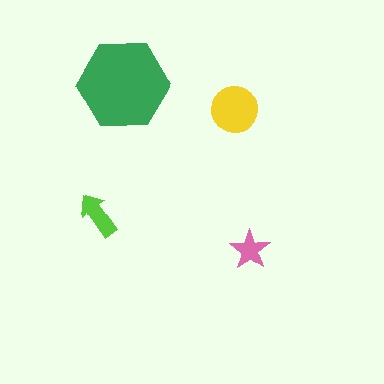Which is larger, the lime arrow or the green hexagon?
The green hexagon.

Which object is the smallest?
The pink star.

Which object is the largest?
The green hexagon.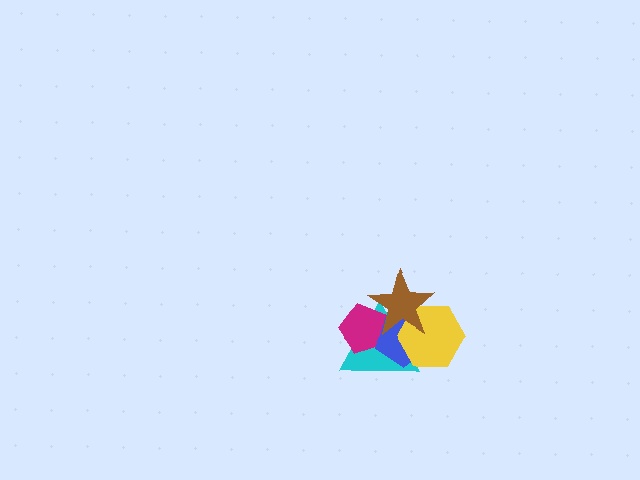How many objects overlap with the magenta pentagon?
3 objects overlap with the magenta pentagon.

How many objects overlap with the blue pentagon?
4 objects overlap with the blue pentagon.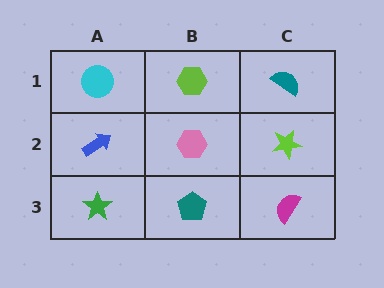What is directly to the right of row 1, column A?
A lime hexagon.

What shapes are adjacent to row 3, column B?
A pink hexagon (row 2, column B), a green star (row 3, column A), a magenta semicircle (row 3, column C).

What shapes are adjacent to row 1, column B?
A pink hexagon (row 2, column B), a cyan circle (row 1, column A), a teal semicircle (row 1, column C).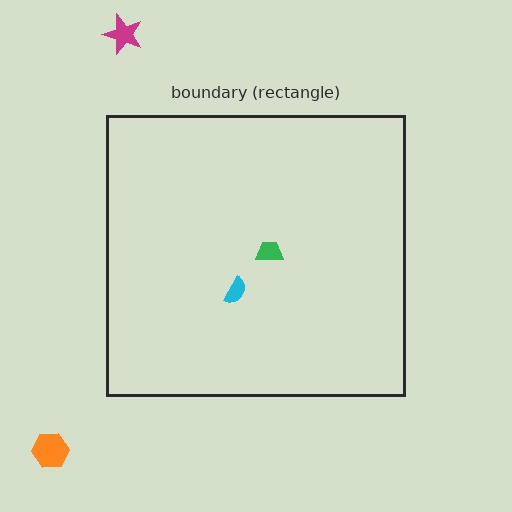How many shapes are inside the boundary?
2 inside, 2 outside.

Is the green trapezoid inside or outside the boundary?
Inside.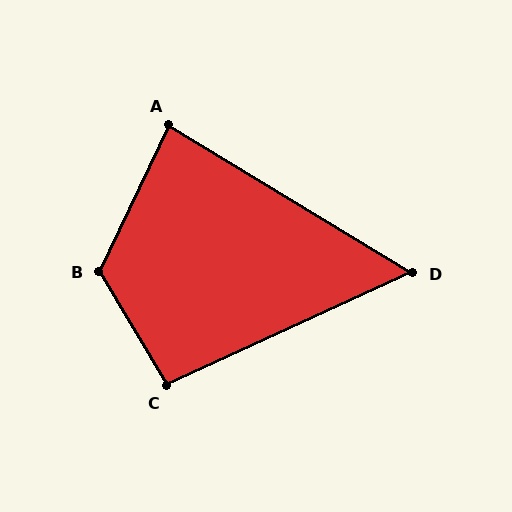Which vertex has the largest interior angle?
B, at approximately 124 degrees.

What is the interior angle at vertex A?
Approximately 84 degrees (acute).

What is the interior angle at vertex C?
Approximately 96 degrees (obtuse).